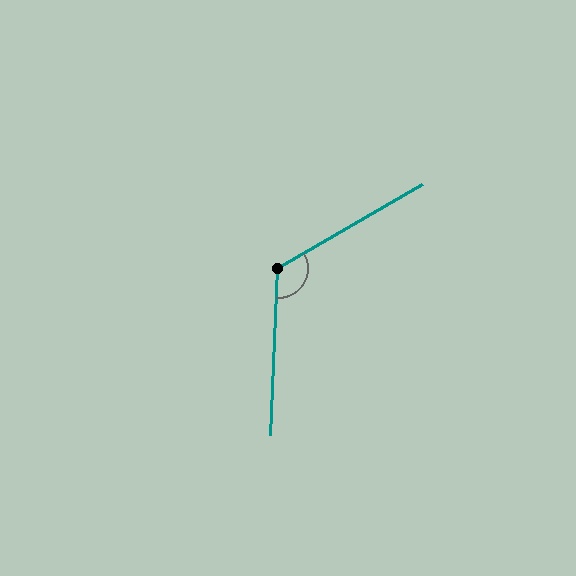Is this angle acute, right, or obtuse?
It is obtuse.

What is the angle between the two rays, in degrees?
Approximately 123 degrees.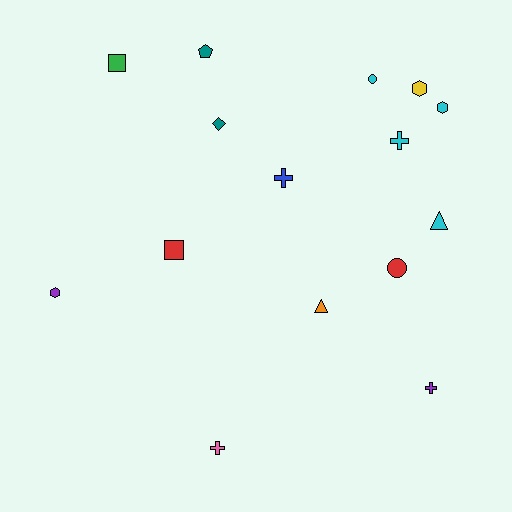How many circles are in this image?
There are 2 circles.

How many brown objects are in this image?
There are no brown objects.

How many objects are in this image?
There are 15 objects.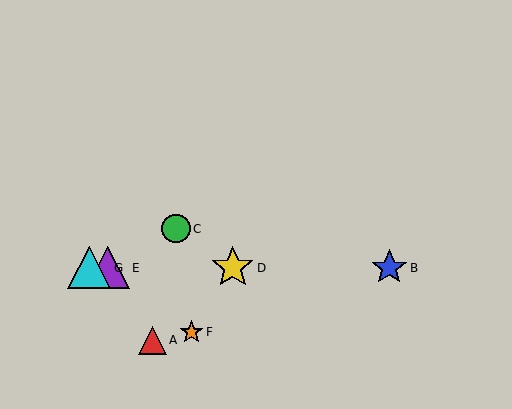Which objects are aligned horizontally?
Objects B, D, E, G are aligned horizontally.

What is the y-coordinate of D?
Object D is at y≈268.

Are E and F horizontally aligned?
No, E is at y≈268 and F is at y≈332.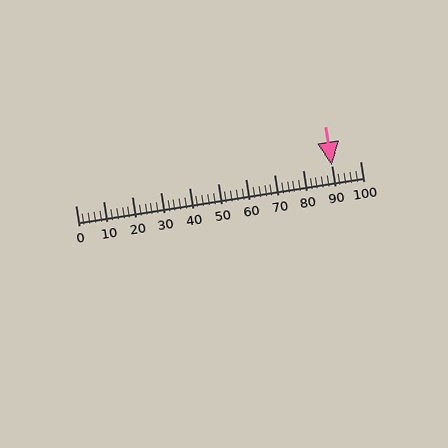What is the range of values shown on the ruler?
The ruler shows values from 0 to 100.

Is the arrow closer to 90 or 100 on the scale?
The arrow is closer to 90.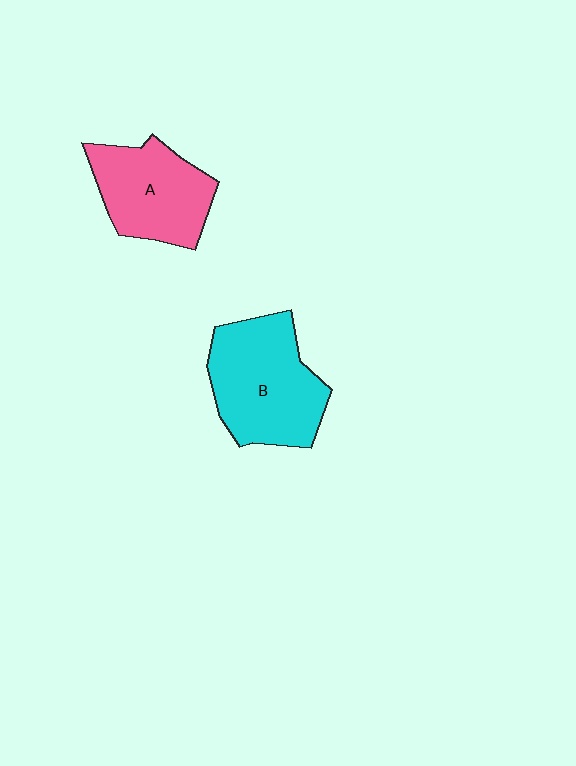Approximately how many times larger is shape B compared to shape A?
Approximately 1.2 times.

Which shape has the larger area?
Shape B (cyan).